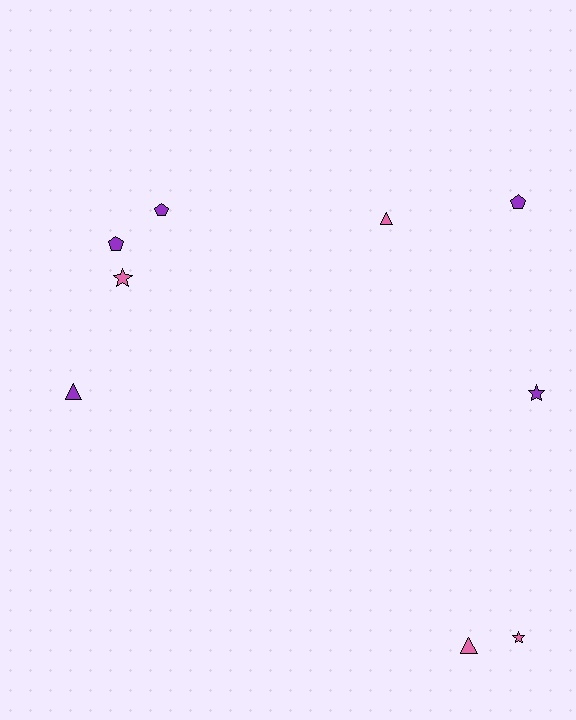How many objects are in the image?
There are 9 objects.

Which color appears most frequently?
Purple, with 5 objects.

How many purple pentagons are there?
There are 3 purple pentagons.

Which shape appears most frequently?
Triangle, with 3 objects.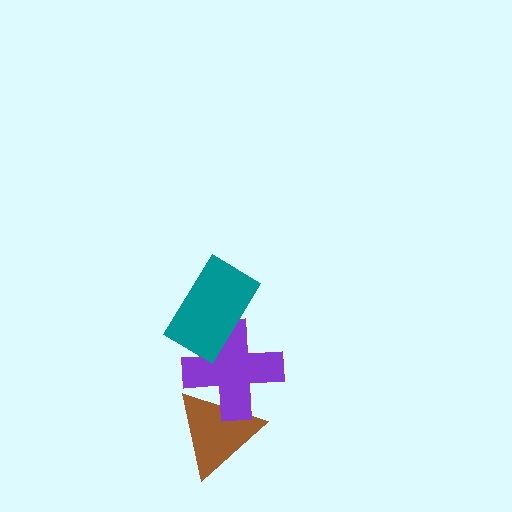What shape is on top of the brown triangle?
The purple cross is on top of the brown triangle.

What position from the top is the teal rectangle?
The teal rectangle is 1st from the top.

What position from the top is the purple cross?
The purple cross is 2nd from the top.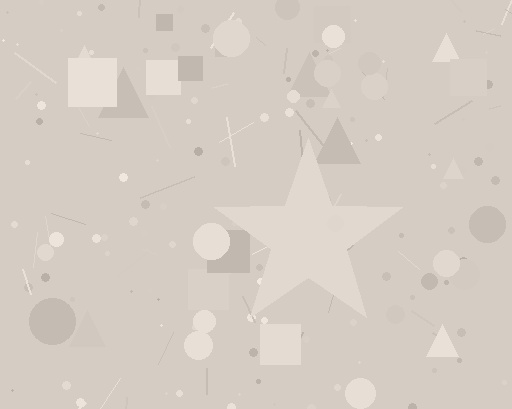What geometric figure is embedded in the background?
A star is embedded in the background.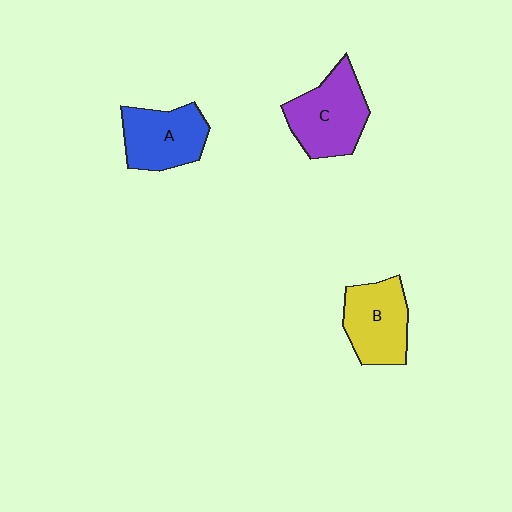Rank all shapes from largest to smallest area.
From largest to smallest: C (purple), B (yellow), A (blue).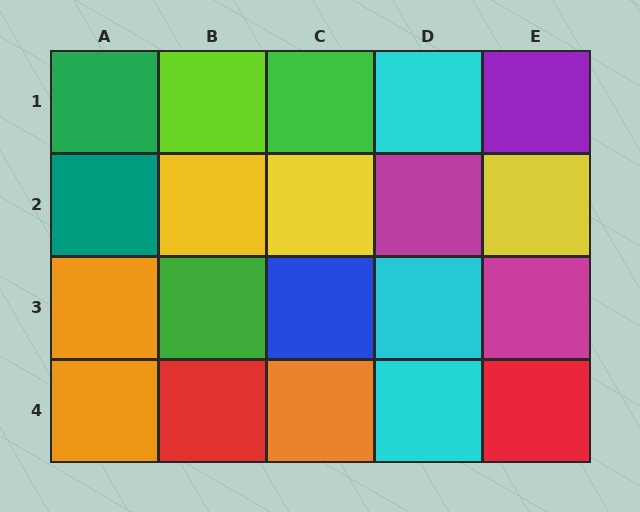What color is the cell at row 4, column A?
Orange.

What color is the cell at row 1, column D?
Cyan.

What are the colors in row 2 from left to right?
Teal, yellow, yellow, magenta, yellow.